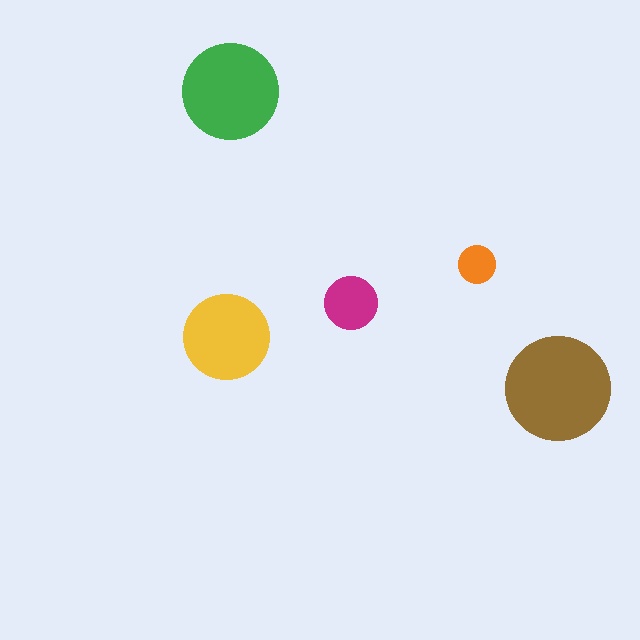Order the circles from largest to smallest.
the brown one, the green one, the yellow one, the magenta one, the orange one.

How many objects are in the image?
There are 5 objects in the image.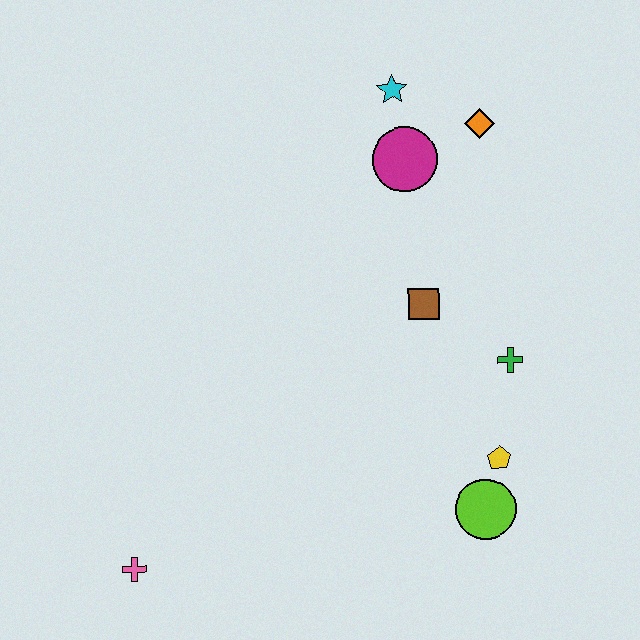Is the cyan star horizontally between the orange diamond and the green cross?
No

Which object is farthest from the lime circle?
The cyan star is farthest from the lime circle.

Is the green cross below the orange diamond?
Yes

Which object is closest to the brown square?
The green cross is closest to the brown square.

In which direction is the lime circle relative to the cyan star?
The lime circle is below the cyan star.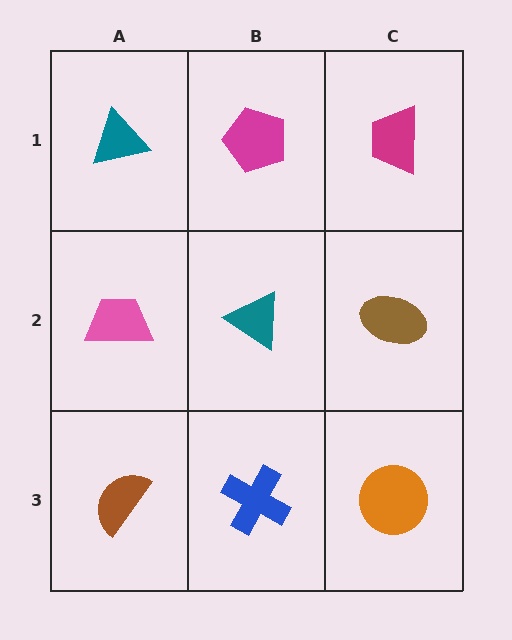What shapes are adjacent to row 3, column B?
A teal triangle (row 2, column B), a brown semicircle (row 3, column A), an orange circle (row 3, column C).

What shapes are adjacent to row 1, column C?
A brown ellipse (row 2, column C), a magenta pentagon (row 1, column B).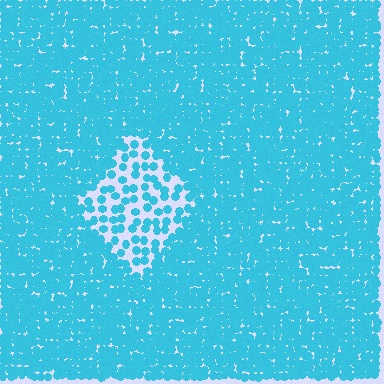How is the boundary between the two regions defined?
The boundary is defined by a change in element density (approximately 2.7x ratio). All elements are the same color, size, and shape.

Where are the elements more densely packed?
The elements are more densely packed outside the diamond boundary.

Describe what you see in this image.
The image contains small cyan elements arranged at two different densities. A diamond-shaped region is visible where the elements are less densely packed than the surrounding area.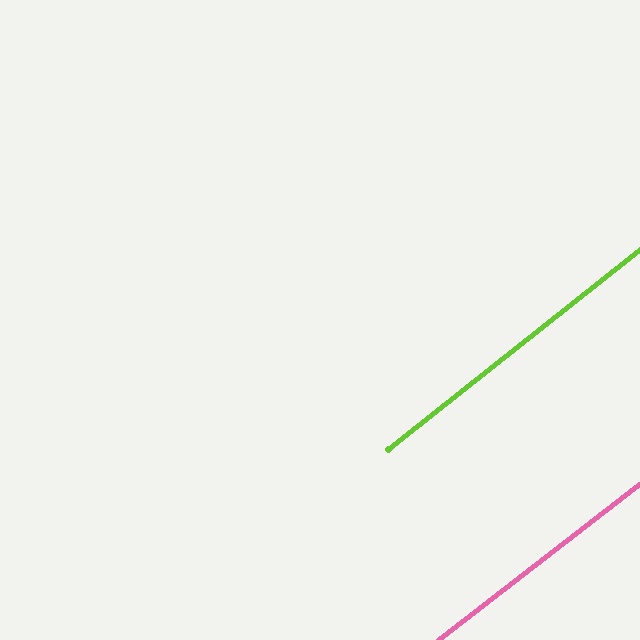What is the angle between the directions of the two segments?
Approximately 0 degrees.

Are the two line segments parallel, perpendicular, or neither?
Parallel — their directions differ by only 0.5°.